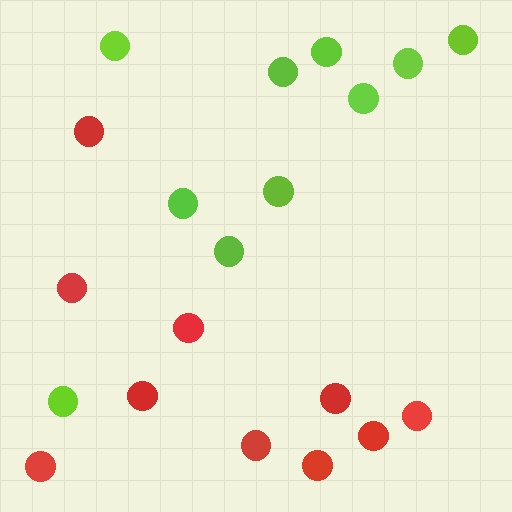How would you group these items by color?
There are 2 groups: one group of lime circles (10) and one group of red circles (10).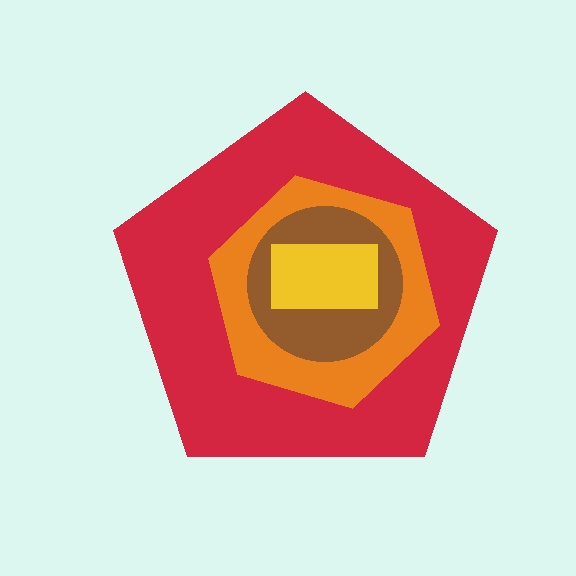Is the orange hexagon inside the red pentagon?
Yes.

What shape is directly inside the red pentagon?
The orange hexagon.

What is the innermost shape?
The yellow rectangle.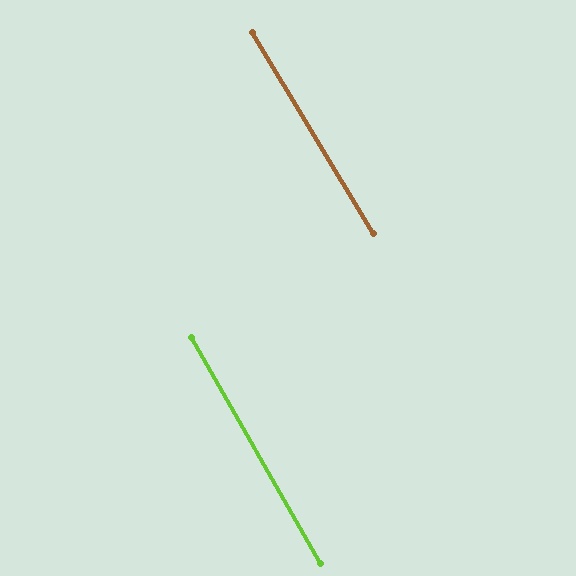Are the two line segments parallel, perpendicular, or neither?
Parallel — their directions differ by only 1.6°.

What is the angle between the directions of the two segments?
Approximately 2 degrees.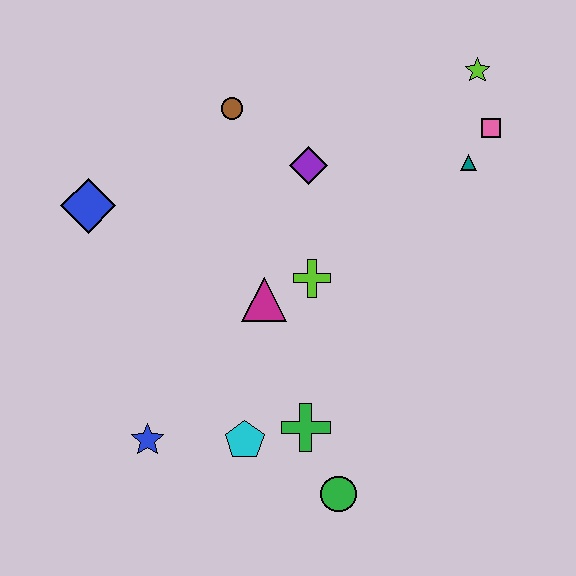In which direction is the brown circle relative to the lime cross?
The brown circle is above the lime cross.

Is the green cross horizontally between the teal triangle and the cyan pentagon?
Yes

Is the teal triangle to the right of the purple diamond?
Yes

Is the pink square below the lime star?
Yes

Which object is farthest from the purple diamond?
The green circle is farthest from the purple diamond.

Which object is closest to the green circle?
The green cross is closest to the green circle.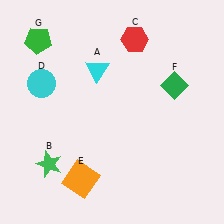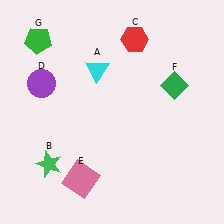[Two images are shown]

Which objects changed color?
D changed from cyan to purple. E changed from orange to pink.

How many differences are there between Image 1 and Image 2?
There are 2 differences between the two images.